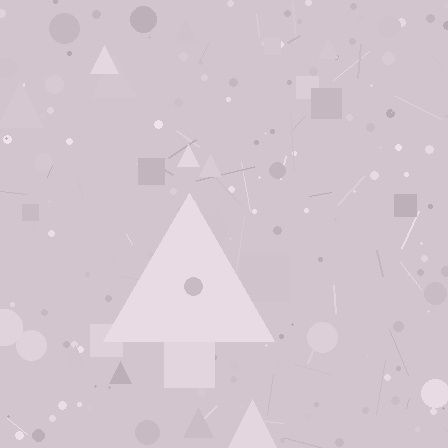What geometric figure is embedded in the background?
A triangle is embedded in the background.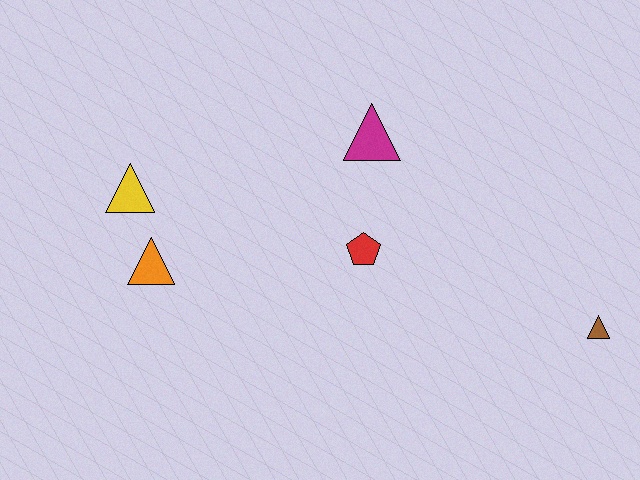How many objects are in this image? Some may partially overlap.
There are 5 objects.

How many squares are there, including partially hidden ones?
There are no squares.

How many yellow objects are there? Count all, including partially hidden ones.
There is 1 yellow object.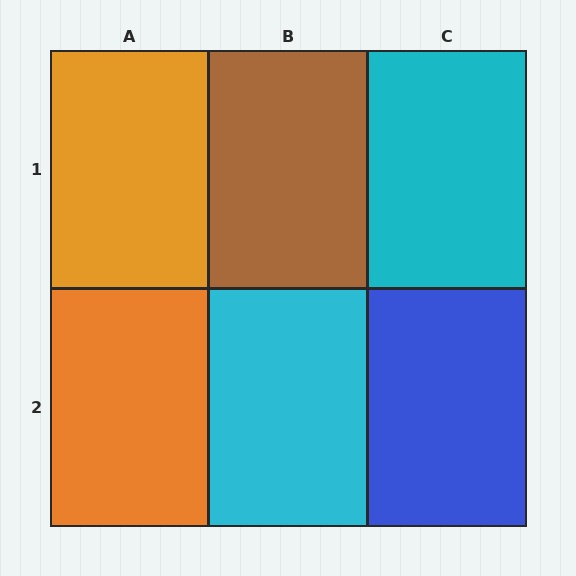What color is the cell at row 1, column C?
Cyan.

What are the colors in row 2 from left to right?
Orange, cyan, blue.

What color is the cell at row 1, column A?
Orange.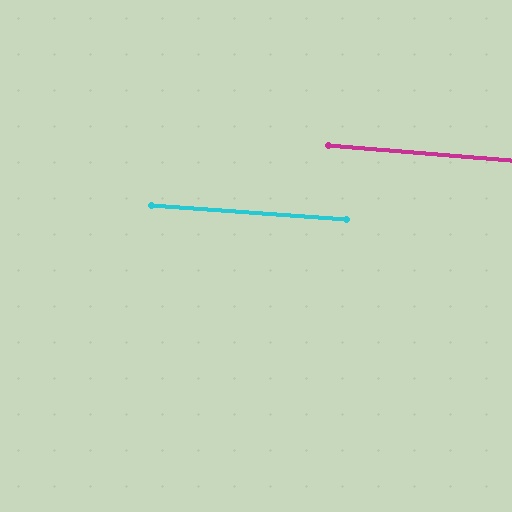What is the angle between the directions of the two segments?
Approximately 1 degree.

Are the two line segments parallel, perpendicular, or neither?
Parallel — their directions differ by only 0.8°.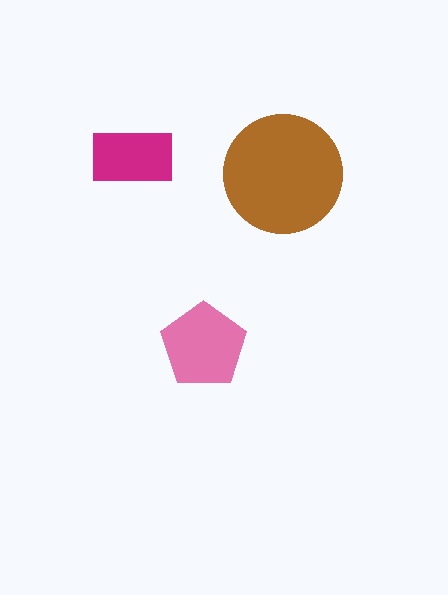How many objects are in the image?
There are 3 objects in the image.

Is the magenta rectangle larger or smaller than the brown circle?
Smaller.